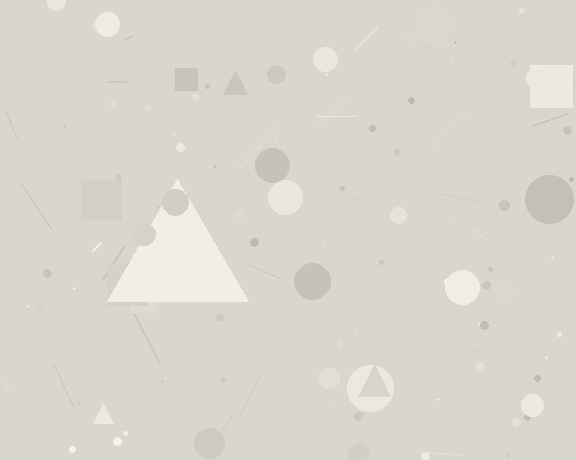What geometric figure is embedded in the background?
A triangle is embedded in the background.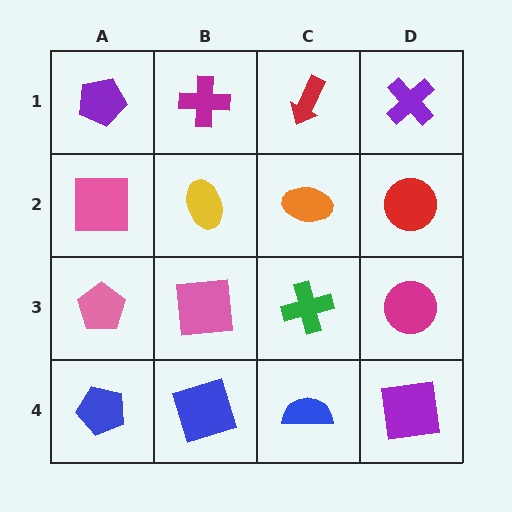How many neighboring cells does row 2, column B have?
4.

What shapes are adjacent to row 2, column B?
A magenta cross (row 1, column B), a pink square (row 3, column B), a pink square (row 2, column A), an orange ellipse (row 2, column C).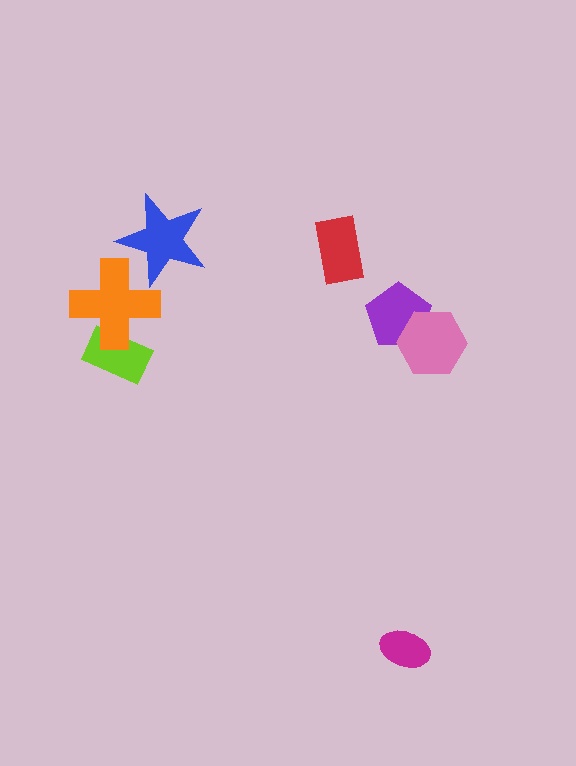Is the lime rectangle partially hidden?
Yes, it is partially covered by another shape.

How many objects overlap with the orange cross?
2 objects overlap with the orange cross.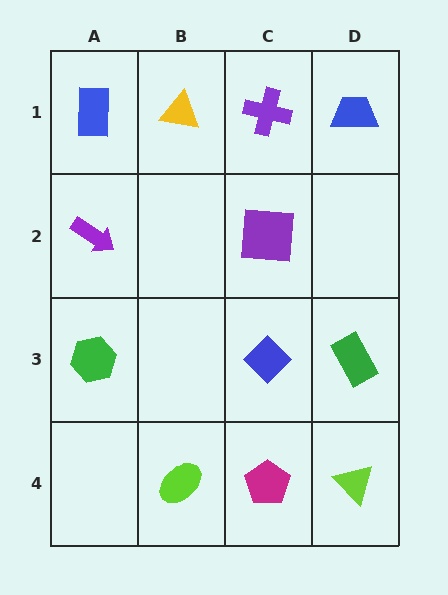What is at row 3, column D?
A green rectangle.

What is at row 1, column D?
A blue trapezoid.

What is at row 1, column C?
A purple cross.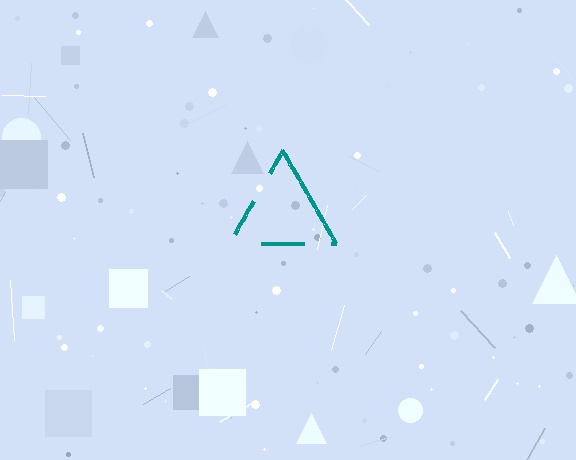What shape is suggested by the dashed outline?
The dashed outline suggests a triangle.